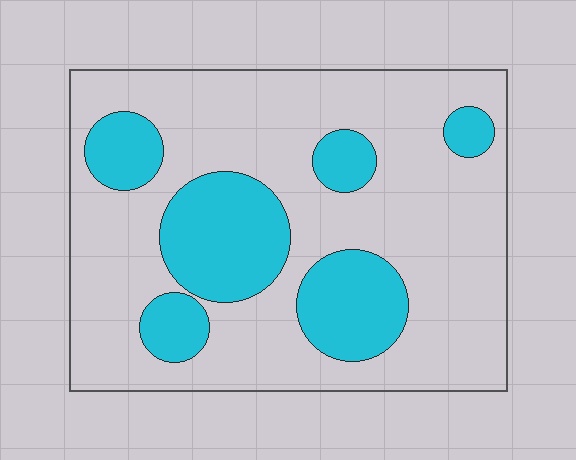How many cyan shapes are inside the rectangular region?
6.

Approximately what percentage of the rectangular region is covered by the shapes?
Approximately 25%.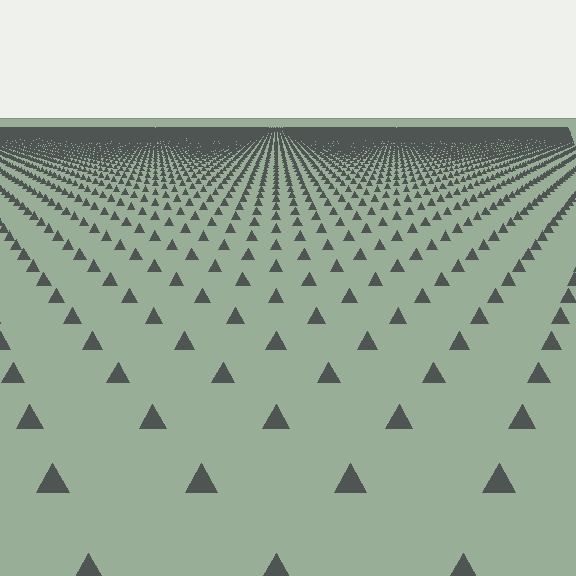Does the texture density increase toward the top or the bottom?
Density increases toward the top.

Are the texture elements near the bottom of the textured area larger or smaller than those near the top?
Larger. Near the bottom, elements are closer to the viewer and appear at a bigger on-screen size.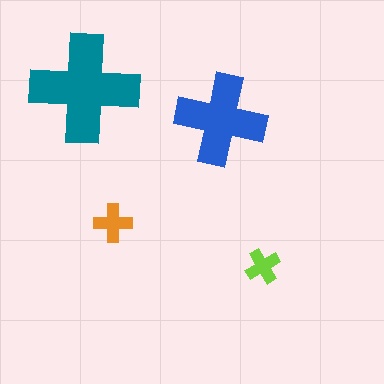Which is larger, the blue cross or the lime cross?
The blue one.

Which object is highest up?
The teal cross is topmost.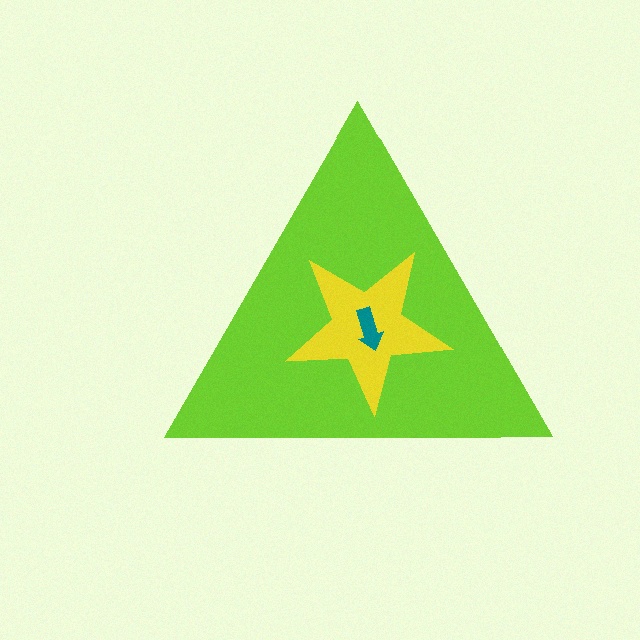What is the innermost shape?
The teal arrow.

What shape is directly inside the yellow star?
The teal arrow.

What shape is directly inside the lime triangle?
The yellow star.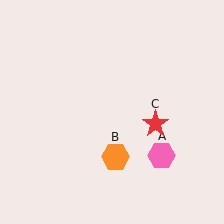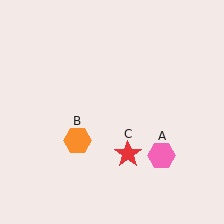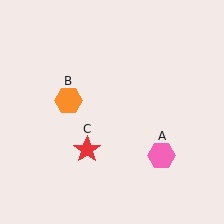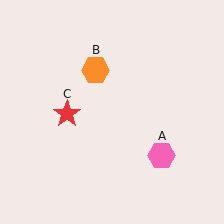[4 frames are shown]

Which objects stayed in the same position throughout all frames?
Pink hexagon (object A) remained stationary.